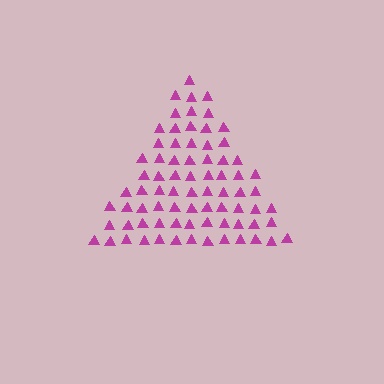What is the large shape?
The large shape is a triangle.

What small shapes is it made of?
It is made of small triangles.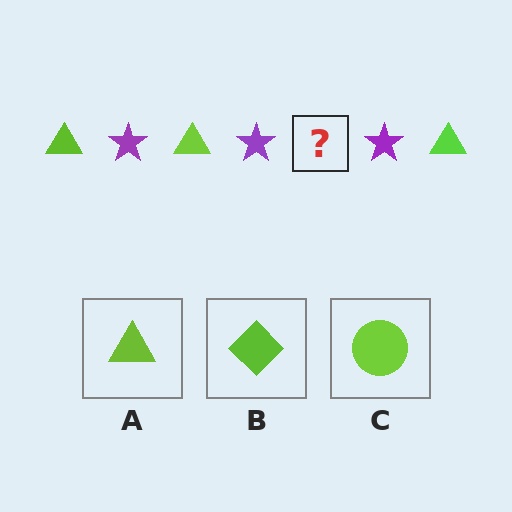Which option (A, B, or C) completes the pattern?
A.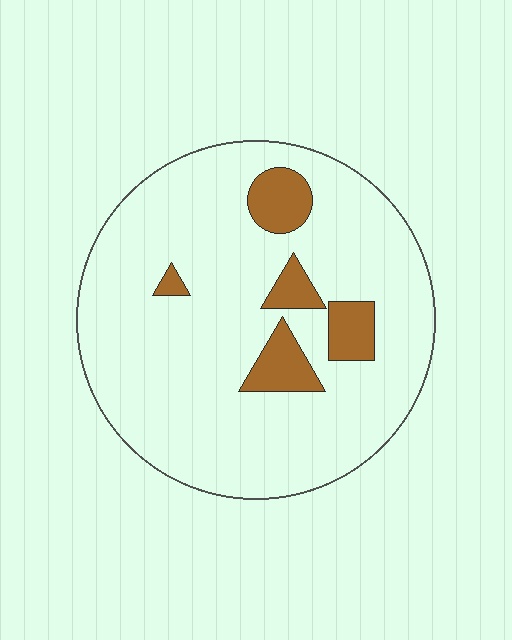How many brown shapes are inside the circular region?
5.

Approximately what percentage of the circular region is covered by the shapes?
Approximately 10%.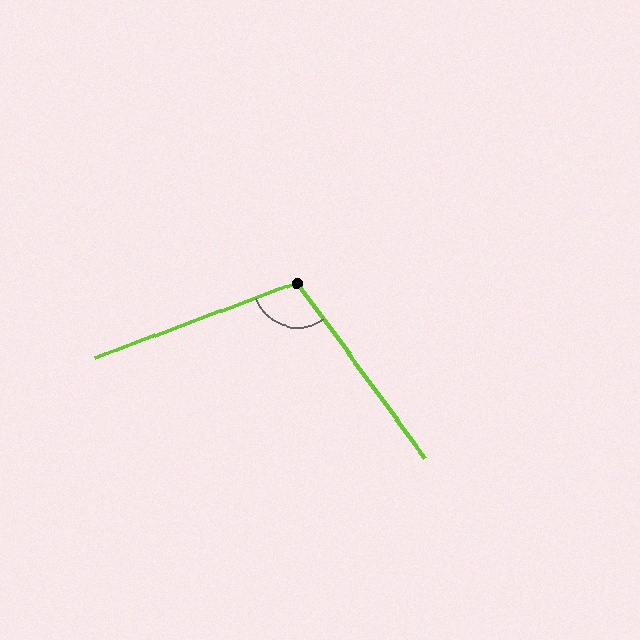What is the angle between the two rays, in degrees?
Approximately 106 degrees.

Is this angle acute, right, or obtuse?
It is obtuse.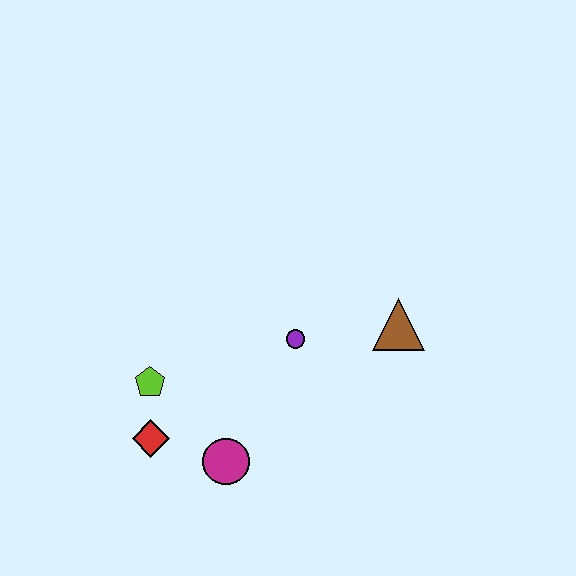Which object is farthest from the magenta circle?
The brown triangle is farthest from the magenta circle.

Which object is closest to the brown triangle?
The purple circle is closest to the brown triangle.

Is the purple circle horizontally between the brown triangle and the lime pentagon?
Yes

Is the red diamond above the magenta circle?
Yes